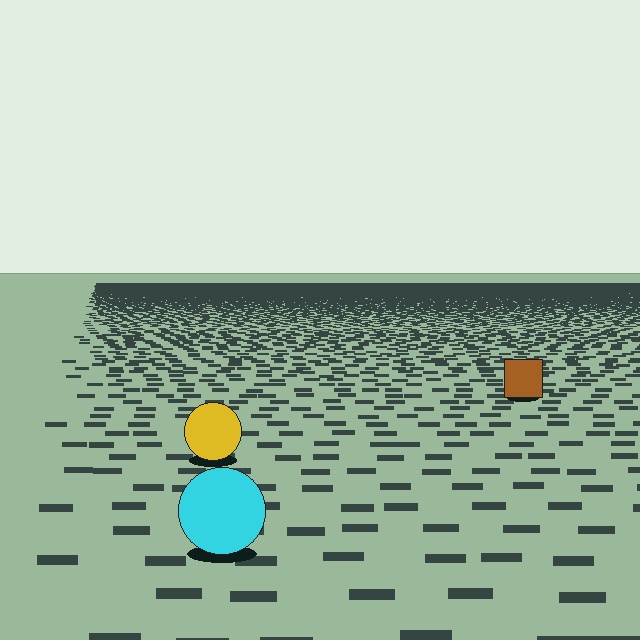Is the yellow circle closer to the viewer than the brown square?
Yes. The yellow circle is closer — you can tell from the texture gradient: the ground texture is coarser near it.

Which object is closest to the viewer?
The cyan circle is closest. The texture marks near it are larger and more spread out.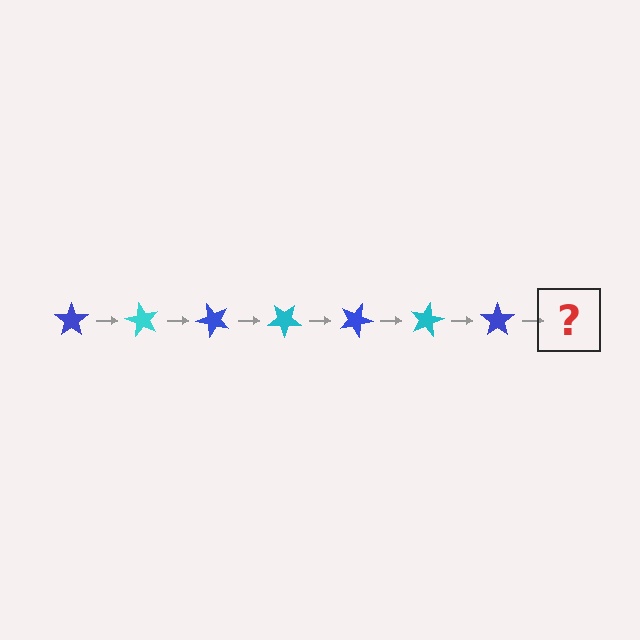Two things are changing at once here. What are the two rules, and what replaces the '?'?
The two rules are that it rotates 60 degrees each step and the color cycles through blue and cyan. The '?' should be a cyan star, rotated 420 degrees from the start.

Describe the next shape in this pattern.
It should be a cyan star, rotated 420 degrees from the start.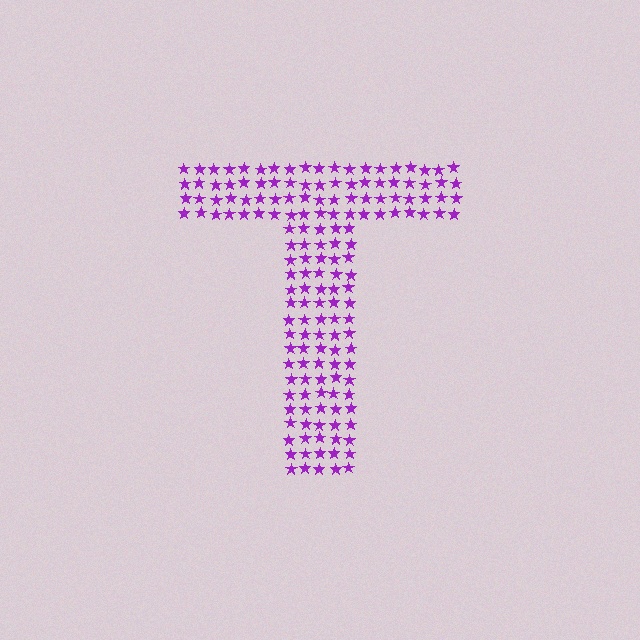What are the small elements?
The small elements are stars.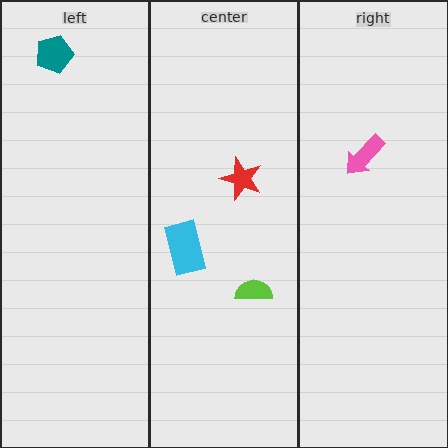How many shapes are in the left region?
1.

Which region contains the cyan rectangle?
The center region.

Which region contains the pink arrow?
The right region.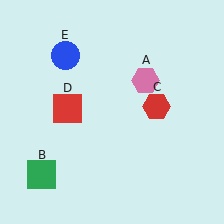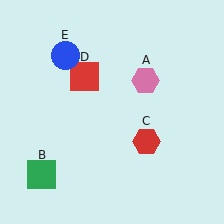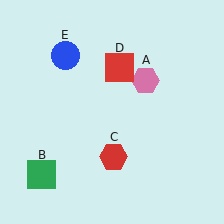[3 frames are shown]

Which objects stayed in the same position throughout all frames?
Pink hexagon (object A) and green square (object B) and blue circle (object E) remained stationary.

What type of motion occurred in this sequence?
The red hexagon (object C), red square (object D) rotated clockwise around the center of the scene.